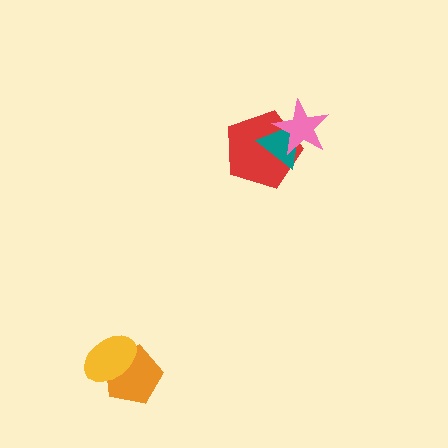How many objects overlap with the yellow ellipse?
1 object overlaps with the yellow ellipse.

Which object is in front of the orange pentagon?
The yellow ellipse is in front of the orange pentagon.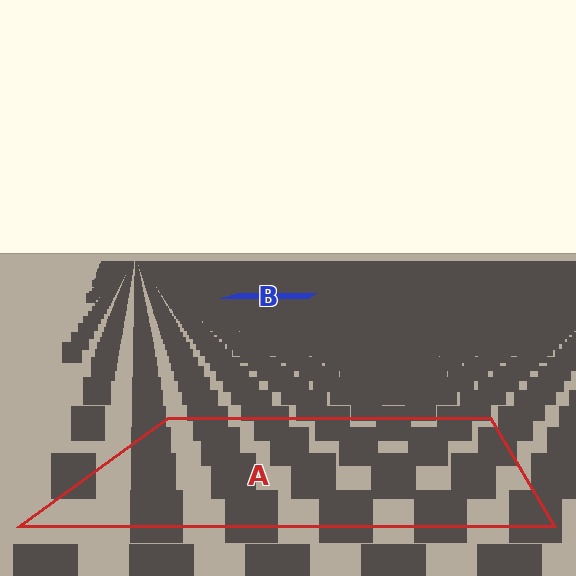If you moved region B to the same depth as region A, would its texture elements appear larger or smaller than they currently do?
They would appear larger. At a closer depth, the same texture elements are projected at a bigger on-screen size.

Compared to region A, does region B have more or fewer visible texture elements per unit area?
Region B has more texture elements per unit area — they are packed more densely because it is farther away.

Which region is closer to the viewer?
Region A is closer. The texture elements there are larger and more spread out.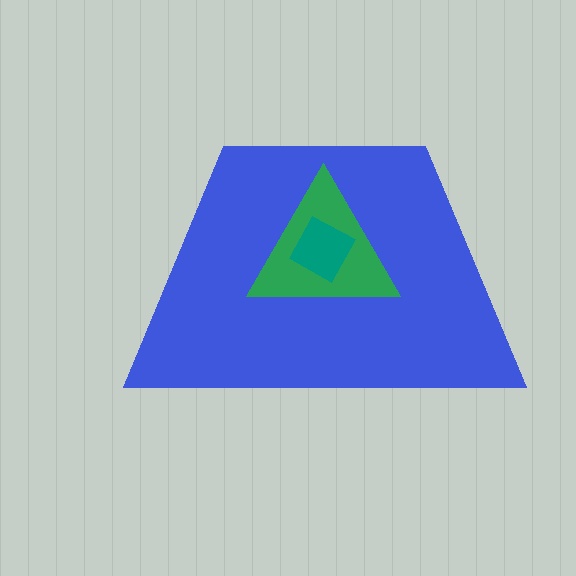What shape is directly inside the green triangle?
The teal square.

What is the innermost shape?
The teal square.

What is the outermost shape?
The blue trapezoid.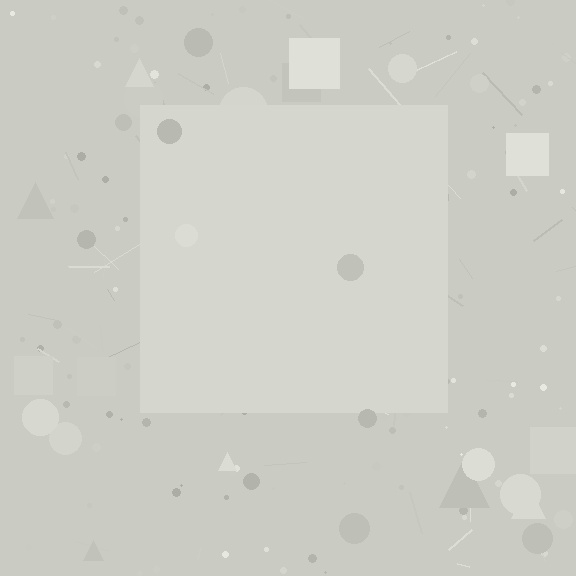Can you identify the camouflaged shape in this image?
The camouflaged shape is a square.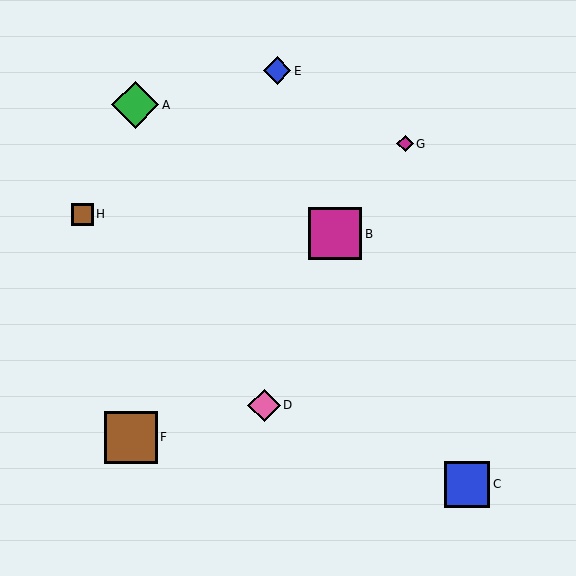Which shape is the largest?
The magenta square (labeled B) is the largest.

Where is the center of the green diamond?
The center of the green diamond is at (135, 105).